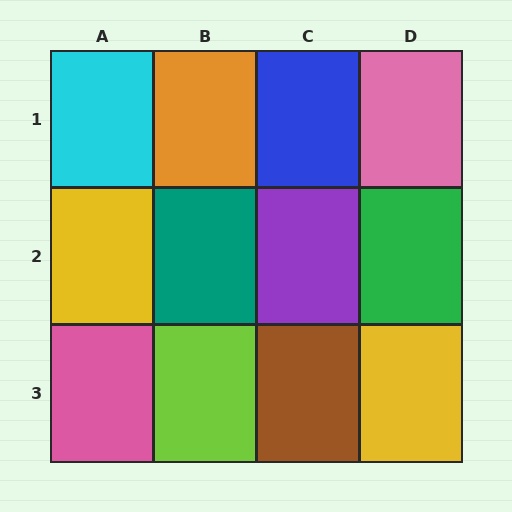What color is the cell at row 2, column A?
Yellow.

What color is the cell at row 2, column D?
Green.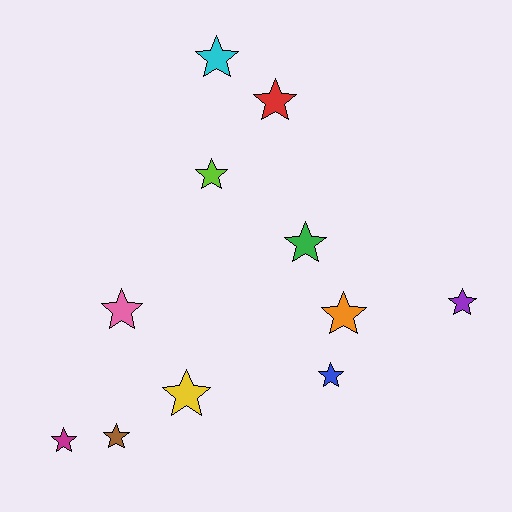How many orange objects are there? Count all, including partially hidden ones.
There is 1 orange object.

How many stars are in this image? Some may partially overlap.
There are 11 stars.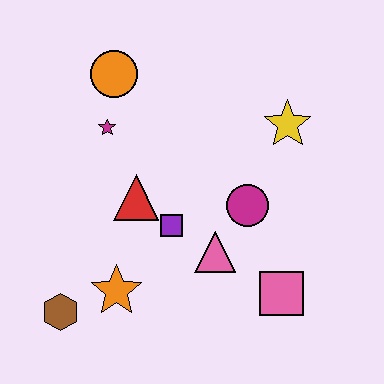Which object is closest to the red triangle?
The purple square is closest to the red triangle.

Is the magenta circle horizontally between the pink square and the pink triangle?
Yes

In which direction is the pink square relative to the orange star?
The pink square is to the right of the orange star.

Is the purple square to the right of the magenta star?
Yes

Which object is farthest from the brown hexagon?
The yellow star is farthest from the brown hexagon.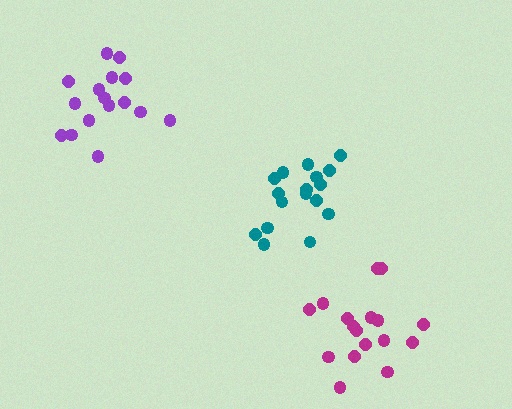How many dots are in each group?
Group 1: 17 dots, Group 2: 16 dots, Group 3: 17 dots (50 total).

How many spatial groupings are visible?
There are 3 spatial groupings.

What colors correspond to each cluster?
The clusters are colored: teal, purple, magenta.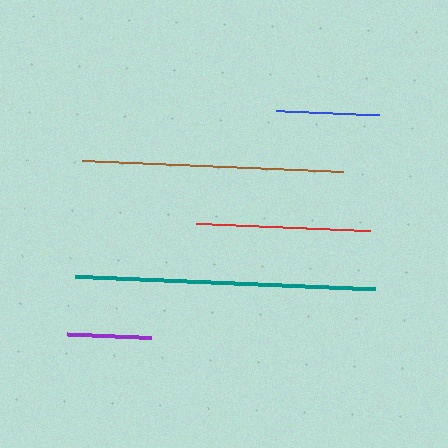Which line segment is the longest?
The teal line is the longest at approximately 302 pixels.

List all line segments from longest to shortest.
From longest to shortest: teal, brown, red, blue, purple.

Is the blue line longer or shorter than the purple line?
The blue line is longer than the purple line.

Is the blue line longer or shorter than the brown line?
The brown line is longer than the blue line.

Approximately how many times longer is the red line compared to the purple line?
The red line is approximately 2.1 times the length of the purple line.